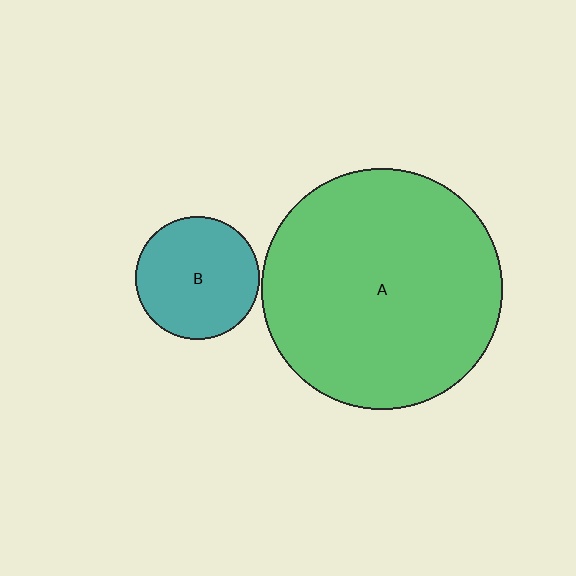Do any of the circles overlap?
No, none of the circles overlap.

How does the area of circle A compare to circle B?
Approximately 3.8 times.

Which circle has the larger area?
Circle A (green).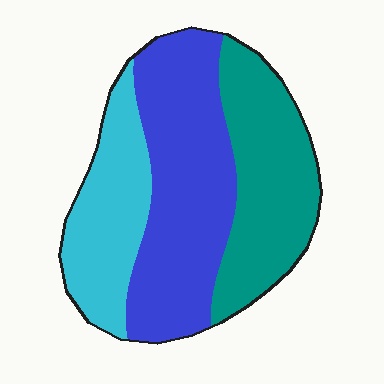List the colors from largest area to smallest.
From largest to smallest: blue, teal, cyan.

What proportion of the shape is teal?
Teal takes up about one third (1/3) of the shape.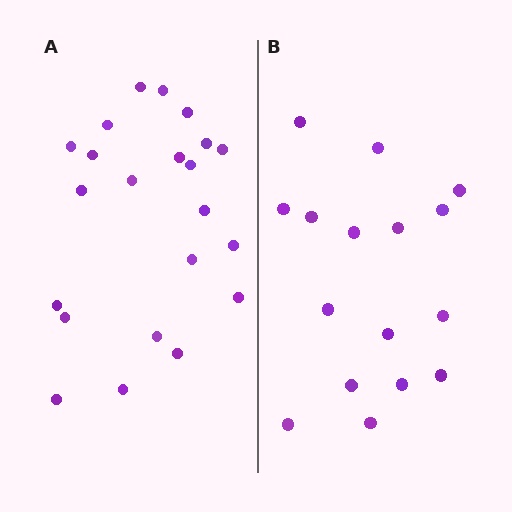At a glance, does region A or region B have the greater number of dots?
Region A (the left region) has more dots.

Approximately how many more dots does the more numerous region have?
Region A has about 6 more dots than region B.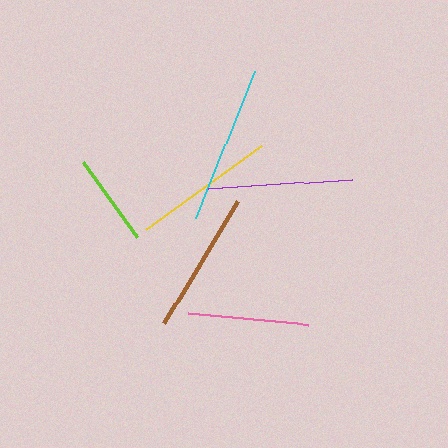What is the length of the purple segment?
The purple segment is approximately 144 pixels long.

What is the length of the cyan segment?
The cyan segment is approximately 158 pixels long.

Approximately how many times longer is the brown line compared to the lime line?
The brown line is approximately 1.5 times the length of the lime line.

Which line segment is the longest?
The cyan line is the longest at approximately 158 pixels.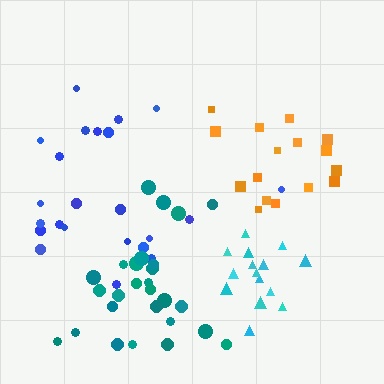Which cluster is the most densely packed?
Cyan.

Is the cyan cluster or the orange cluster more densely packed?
Cyan.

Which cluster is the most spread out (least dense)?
Blue.